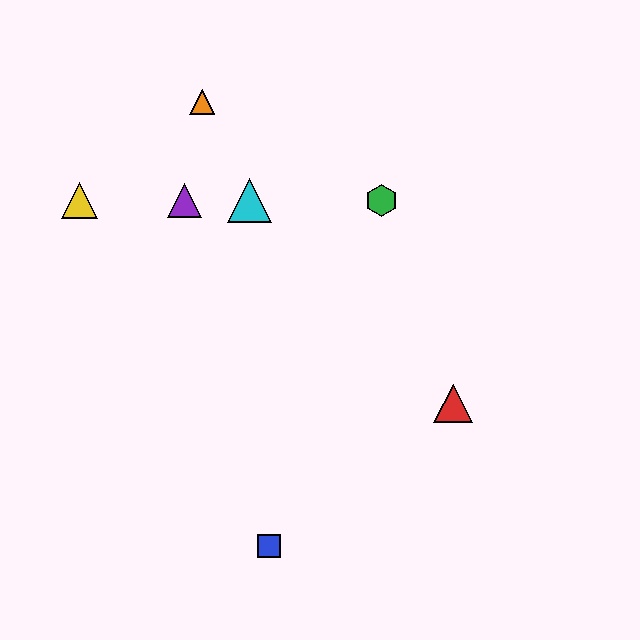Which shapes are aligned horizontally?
The green hexagon, the yellow triangle, the purple triangle, the cyan triangle are aligned horizontally.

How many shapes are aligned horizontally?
4 shapes (the green hexagon, the yellow triangle, the purple triangle, the cyan triangle) are aligned horizontally.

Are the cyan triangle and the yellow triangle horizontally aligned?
Yes, both are at y≈201.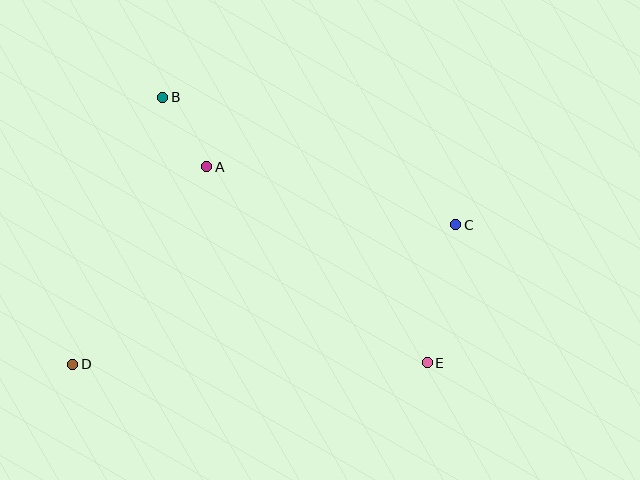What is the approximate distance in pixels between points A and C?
The distance between A and C is approximately 256 pixels.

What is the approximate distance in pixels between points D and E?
The distance between D and E is approximately 354 pixels.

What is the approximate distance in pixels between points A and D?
The distance between A and D is approximately 238 pixels.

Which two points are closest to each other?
Points A and B are closest to each other.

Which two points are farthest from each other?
Points C and D are farthest from each other.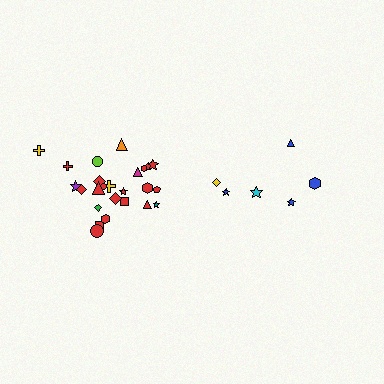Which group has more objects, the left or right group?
The left group.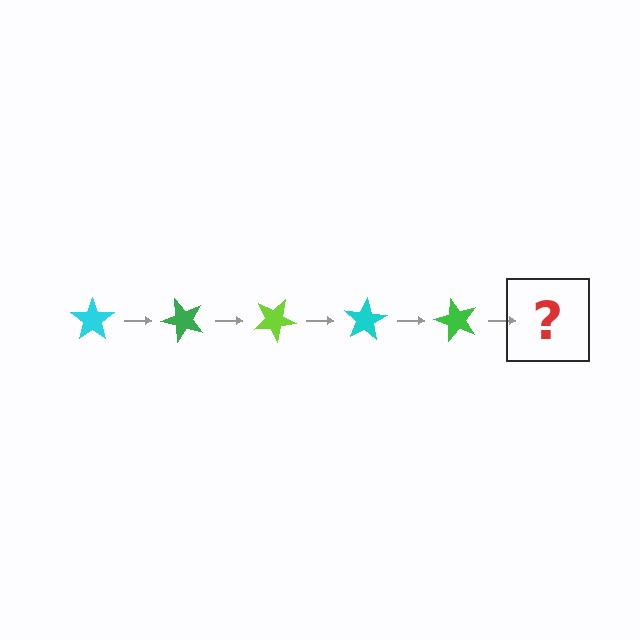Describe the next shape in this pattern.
It should be a lime star, rotated 250 degrees from the start.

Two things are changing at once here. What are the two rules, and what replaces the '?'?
The two rules are that it rotates 50 degrees each step and the color cycles through cyan, green, and lime. The '?' should be a lime star, rotated 250 degrees from the start.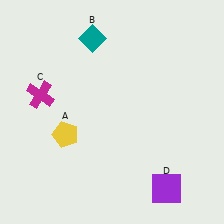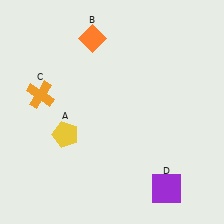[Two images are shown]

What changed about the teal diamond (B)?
In Image 1, B is teal. In Image 2, it changed to orange.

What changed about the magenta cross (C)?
In Image 1, C is magenta. In Image 2, it changed to orange.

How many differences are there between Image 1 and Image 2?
There are 2 differences between the two images.